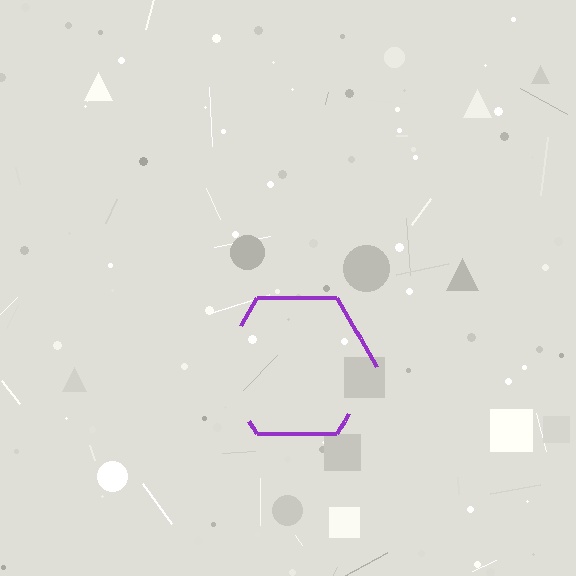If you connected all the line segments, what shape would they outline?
They would outline a hexagon.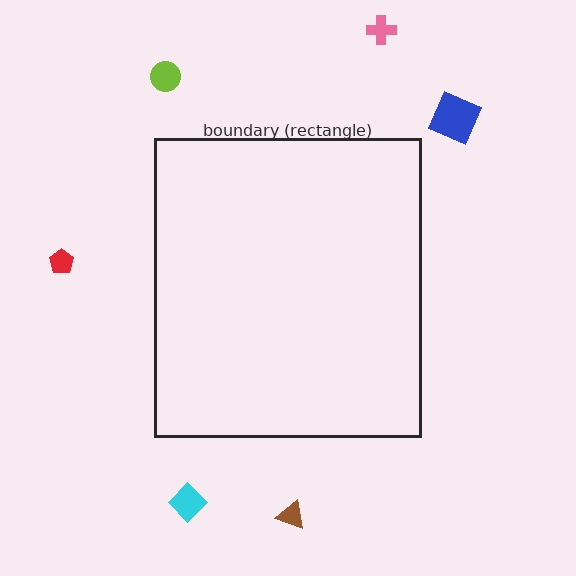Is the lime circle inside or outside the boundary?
Outside.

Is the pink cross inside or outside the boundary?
Outside.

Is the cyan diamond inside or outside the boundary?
Outside.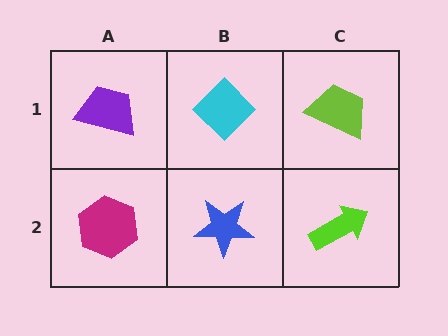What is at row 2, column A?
A magenta hexagon.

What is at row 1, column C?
A lime trapezoid.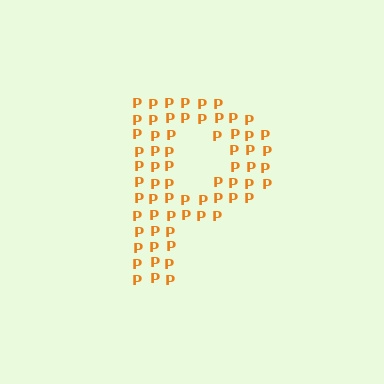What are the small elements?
The small elements are letter P's.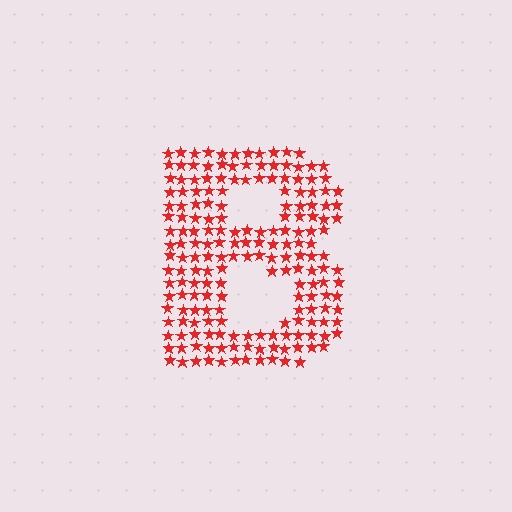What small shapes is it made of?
It is made of small stars.